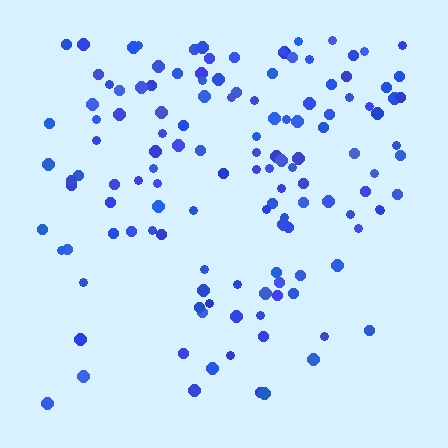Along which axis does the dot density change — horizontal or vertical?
Vertical.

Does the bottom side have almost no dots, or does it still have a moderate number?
Still a moderate number, just noticeably fewer than the top.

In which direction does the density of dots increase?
From bottom to top, with the top side densest.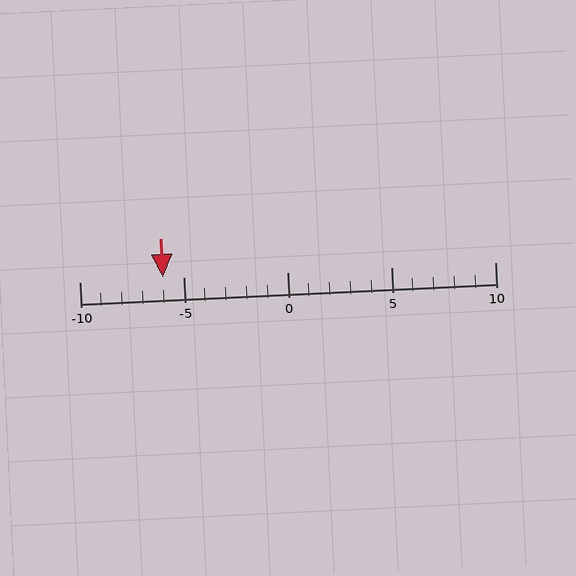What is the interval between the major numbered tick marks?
The major tick marks are spaced 5 units apart.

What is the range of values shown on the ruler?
The ruler shows values from -10 to 10.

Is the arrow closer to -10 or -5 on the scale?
The arrow is closer to -5.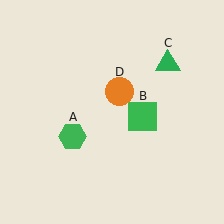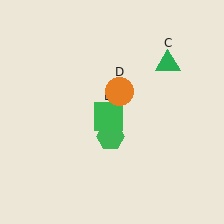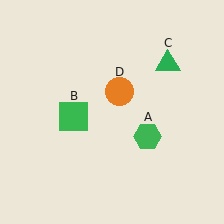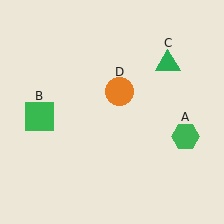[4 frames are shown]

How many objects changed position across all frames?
2 objects changed position: green hexagon (object A), green square (object B).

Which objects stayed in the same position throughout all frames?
Green triangle (object C) and orange circle (object D) remained stationary.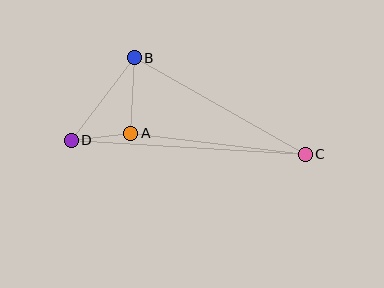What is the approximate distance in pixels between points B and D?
The distance between B and D is approximately 104 pixels.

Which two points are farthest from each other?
Points C and D are farthest from each other.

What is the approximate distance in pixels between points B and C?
The distance between B and C is approximately 196 pixels.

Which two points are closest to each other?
Points A and D are closest to each other.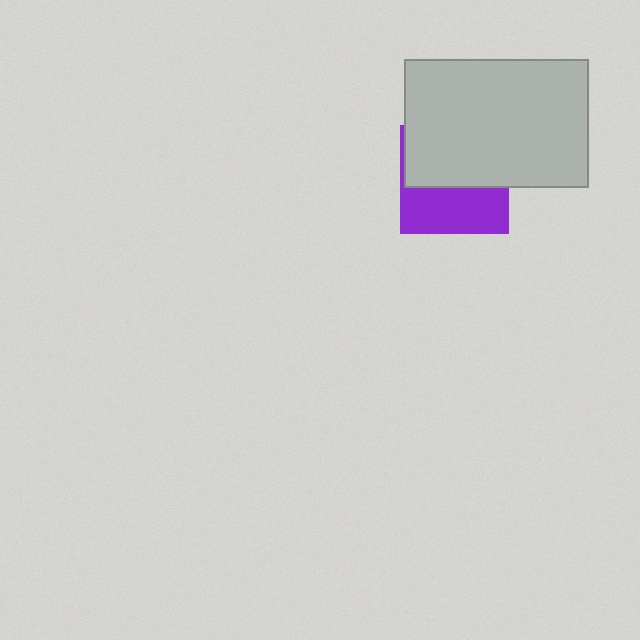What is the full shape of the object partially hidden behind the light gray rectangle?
The partially hidden object is a purple square.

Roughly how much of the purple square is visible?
A small part of it is visible (roughly 45%).